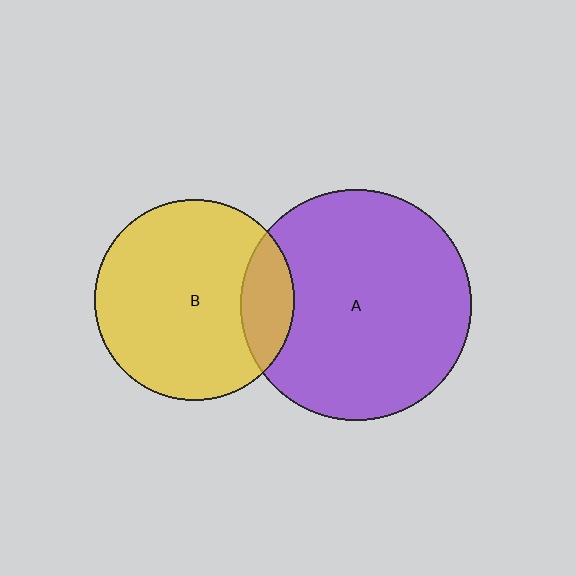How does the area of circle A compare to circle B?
Approximately 1.3 times.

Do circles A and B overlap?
Yes.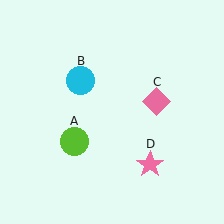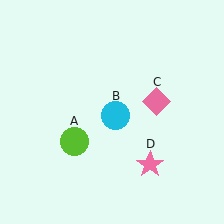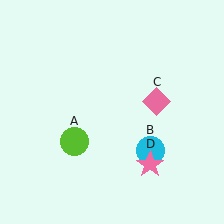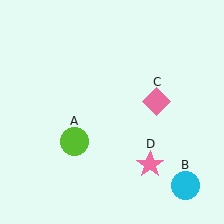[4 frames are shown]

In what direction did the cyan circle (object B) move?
The cyan circle (object B) moved down and to the right.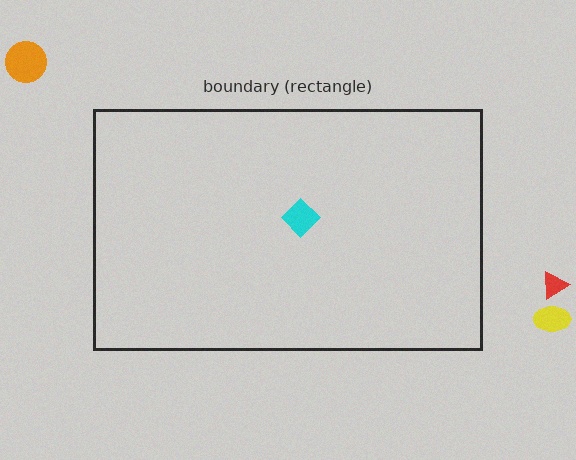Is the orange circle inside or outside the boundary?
Outside.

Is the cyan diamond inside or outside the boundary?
Inside.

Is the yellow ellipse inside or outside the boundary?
Outside.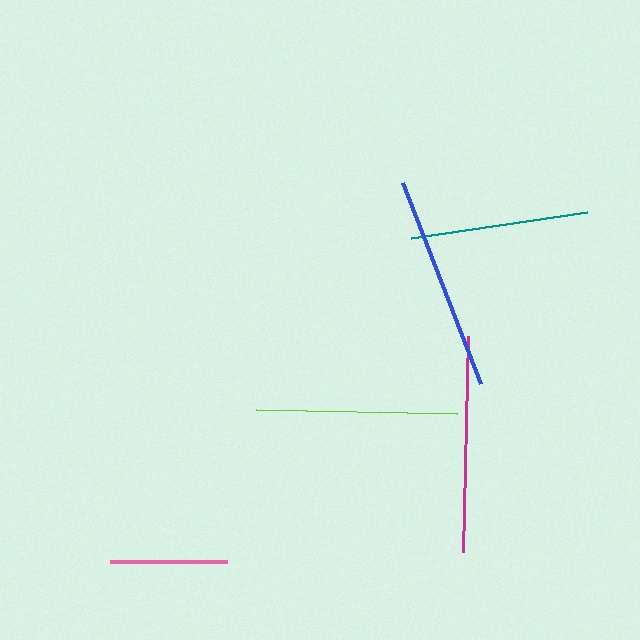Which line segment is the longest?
The magenta line is the longest at approximately 217 pixels.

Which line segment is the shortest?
The pink line is the shortest at approximately 118 pixels.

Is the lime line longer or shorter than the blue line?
The blue line is longer than the lime line.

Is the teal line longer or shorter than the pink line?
The teal line is longer than the pink line.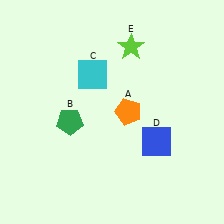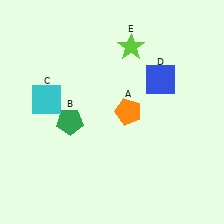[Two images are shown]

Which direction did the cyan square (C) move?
The cyan square (C) moved left.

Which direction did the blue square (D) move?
The blue square (D) moved up.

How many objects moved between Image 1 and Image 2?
2 objects moved between the two images.